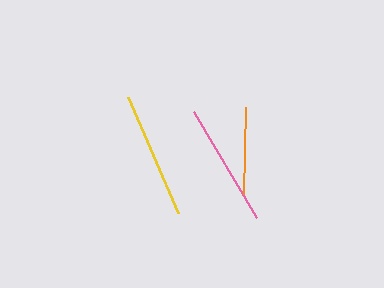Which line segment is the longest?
The yellow line is the longest at approximately 126 pixels.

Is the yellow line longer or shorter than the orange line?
The yellow line is longer than the orange line.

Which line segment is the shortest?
The orange line is the shortest at approximately 87 pixels.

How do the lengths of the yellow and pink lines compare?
The yellow and pink lines are approximately the same length.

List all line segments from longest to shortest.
From longest to shortest: yellow, pink, orange.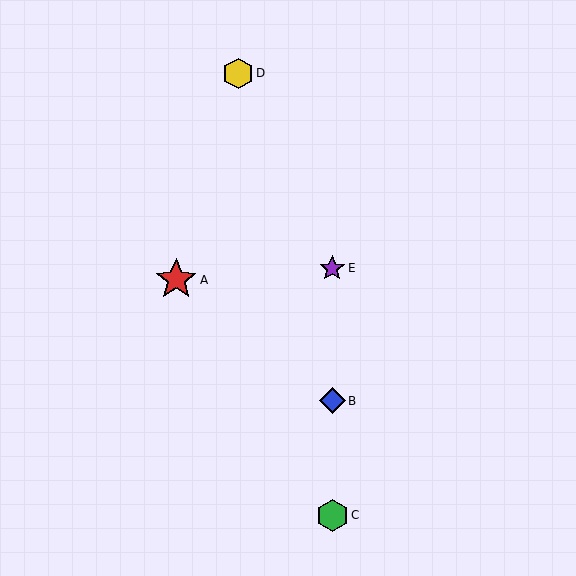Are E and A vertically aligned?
No, E is at x≈332 and A is at x≈176.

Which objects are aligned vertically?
Objects B, C, E are aligned vertically.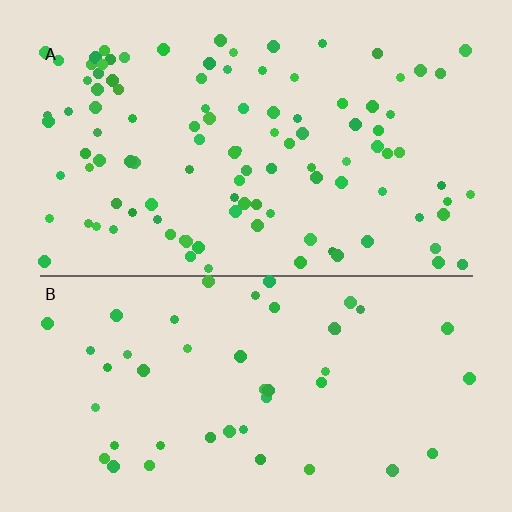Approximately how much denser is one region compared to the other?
Approximately 2.3× — region A over region B.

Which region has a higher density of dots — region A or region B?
A (the top).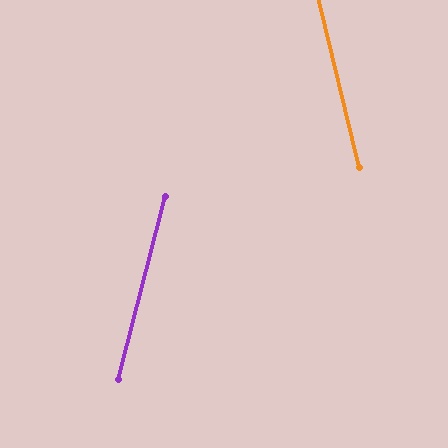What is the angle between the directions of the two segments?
Approximately 28 degrees.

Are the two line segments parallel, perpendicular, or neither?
Neither parallel nor perpendicular — they differ by about 28°.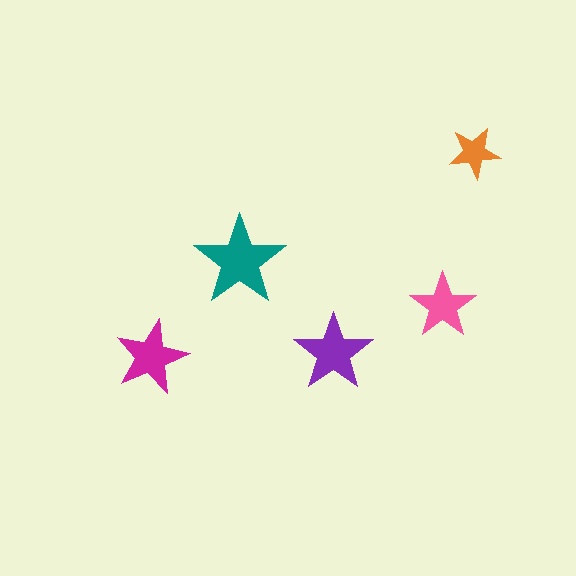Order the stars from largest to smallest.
the teal one, the purple one, the magenta one, the pink one, the orange one.